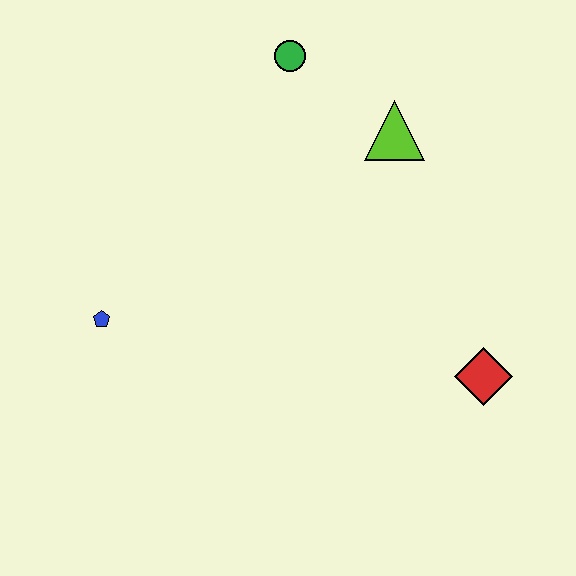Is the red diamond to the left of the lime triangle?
No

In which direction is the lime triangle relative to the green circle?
The lime triangle is to the right of the green circle.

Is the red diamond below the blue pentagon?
Yes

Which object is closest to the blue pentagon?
The green circle is closest to the blue pentagon.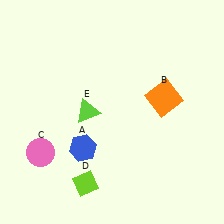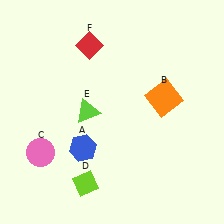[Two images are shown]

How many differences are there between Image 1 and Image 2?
There is 1 difference between the two images.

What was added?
A red diamond (F) was added in Image 2.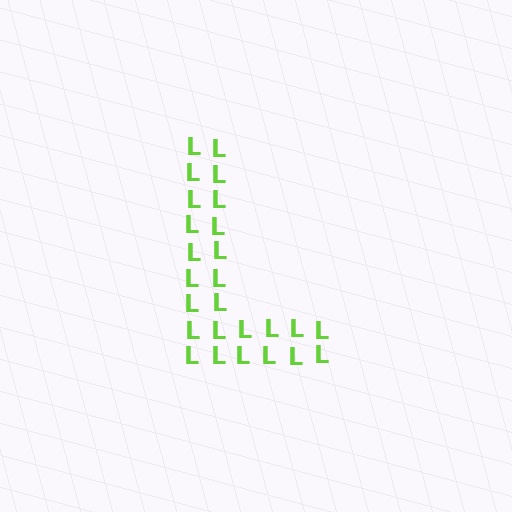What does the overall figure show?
The overall figure shows the letter L.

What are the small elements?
The small elements are letter L's.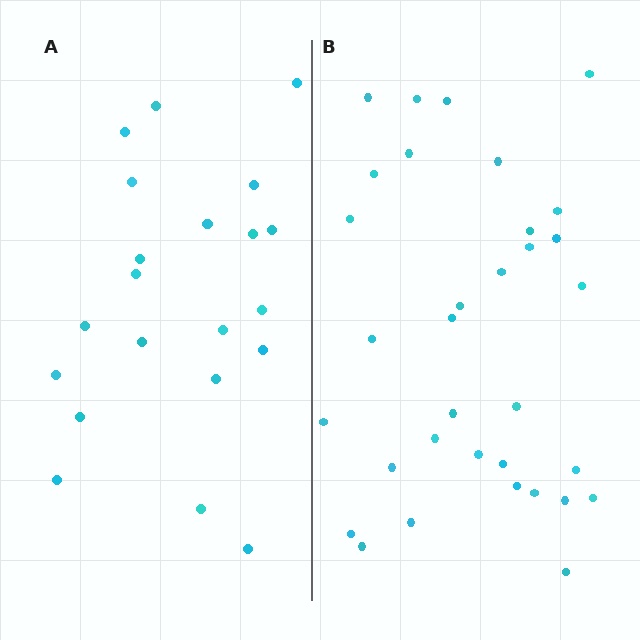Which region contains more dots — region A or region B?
Region B (the right region) has more dots.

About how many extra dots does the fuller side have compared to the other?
Region B has roughly 12 or so more dots than region A.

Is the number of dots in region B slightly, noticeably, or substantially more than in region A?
Region B has substantially more. The ratio is roughly 1.6 to 1.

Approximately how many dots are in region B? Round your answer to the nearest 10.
About 30 dots. (The exact count is 33, which rounds to 30.)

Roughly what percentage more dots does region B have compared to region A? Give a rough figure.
About 55% more.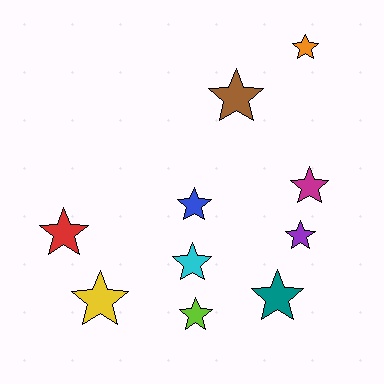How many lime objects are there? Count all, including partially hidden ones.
There is 1 lime object.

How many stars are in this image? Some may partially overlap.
There are 10 stars.